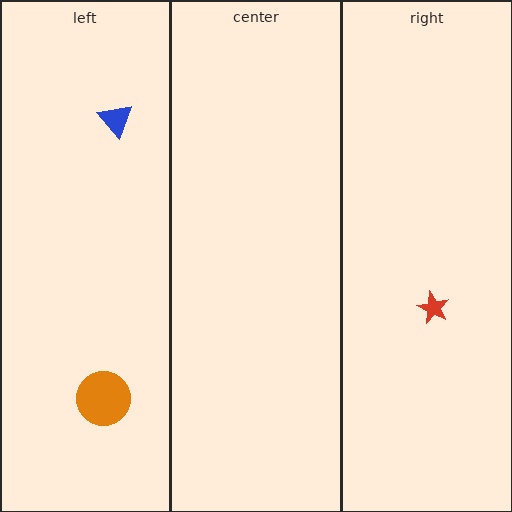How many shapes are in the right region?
1.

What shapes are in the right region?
The red star.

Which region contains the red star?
The right region.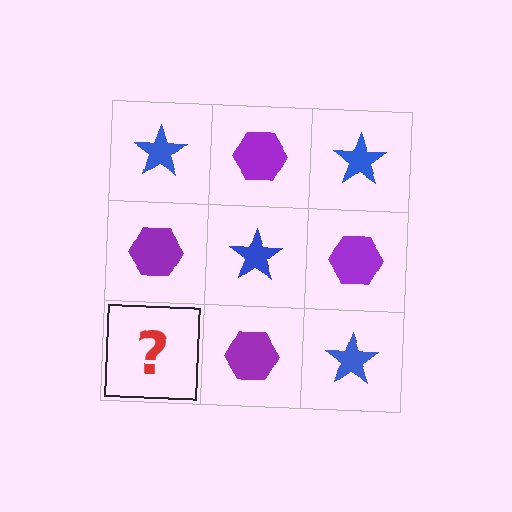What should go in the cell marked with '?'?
The missing cell should contain a blue star.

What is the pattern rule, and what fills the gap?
The rule is that it alternates blue star and purple hexagon in a checkerboard pattern. The gap should be filled with a blue star.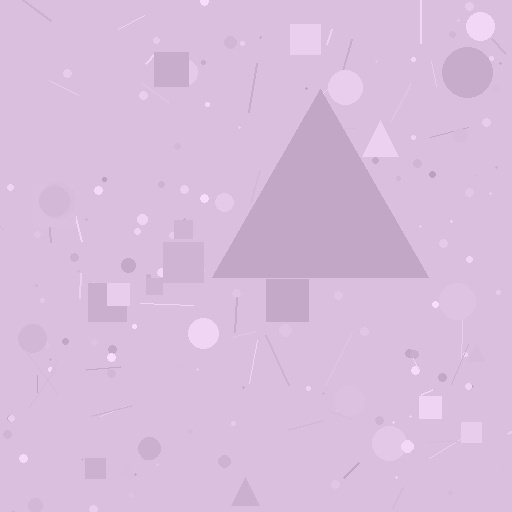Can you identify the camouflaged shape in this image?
The camouflaged shape is a triangle.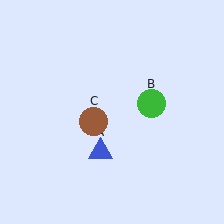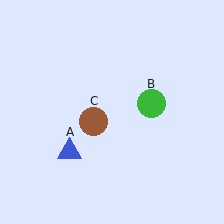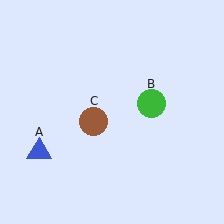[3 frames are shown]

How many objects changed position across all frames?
1 object changed position: blue triangle (object A).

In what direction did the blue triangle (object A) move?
The blue triangle (object A) moved left.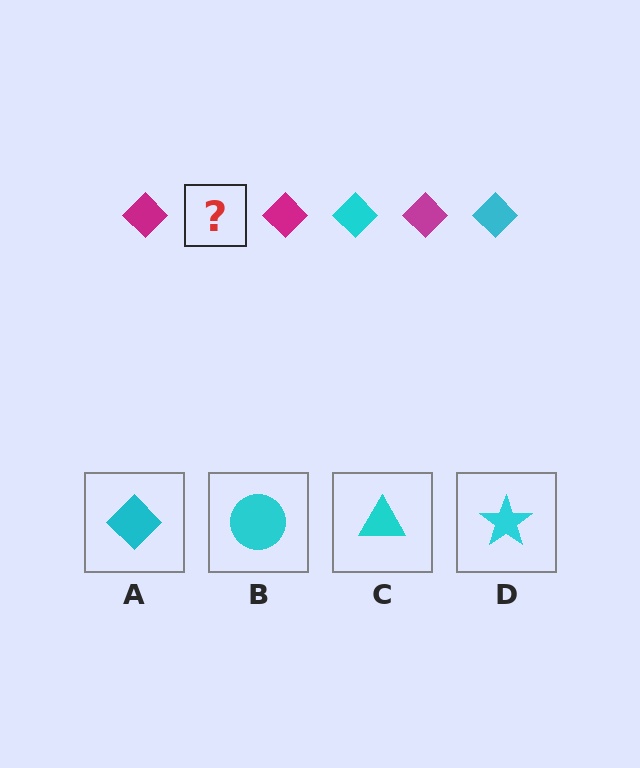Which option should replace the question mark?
Option A.